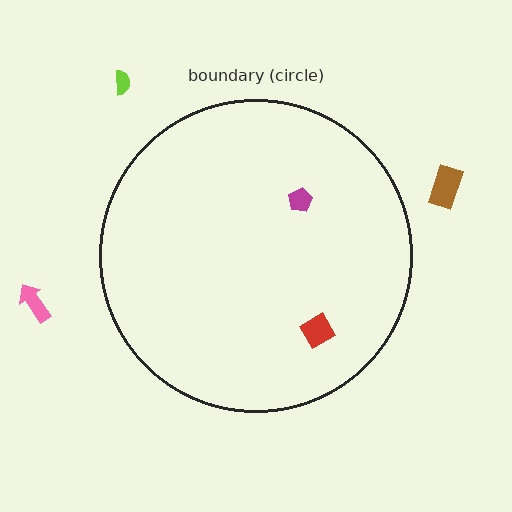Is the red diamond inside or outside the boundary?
Inside.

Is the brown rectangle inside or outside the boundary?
Outside.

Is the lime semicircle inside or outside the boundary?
Outside.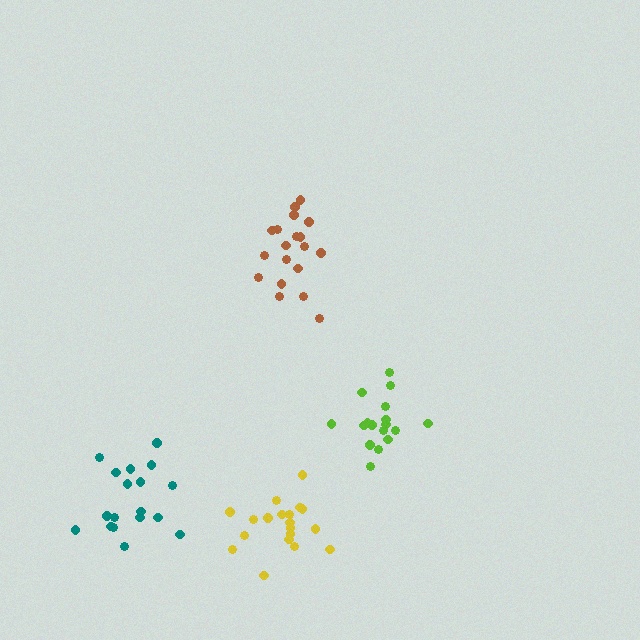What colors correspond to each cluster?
The clusters are colored: brown, teal, yellow, lime.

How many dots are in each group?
Group 1: 19 dots, Group 2: 18 dots, Group 3: 19 dots, Group 4: 17 dots (73 total).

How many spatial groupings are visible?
There are 4 spatial groupings.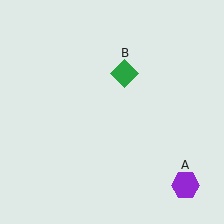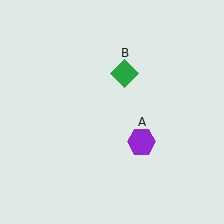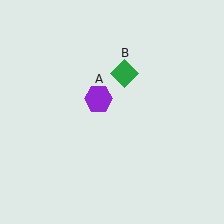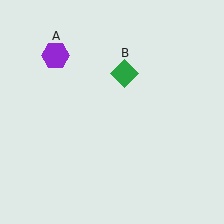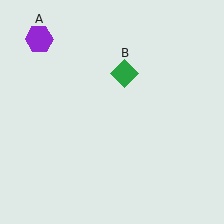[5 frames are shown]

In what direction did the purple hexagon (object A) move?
The purple hexagon (object A) moved up and to the left.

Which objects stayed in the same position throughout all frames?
Green diamond (object B) remained stationary.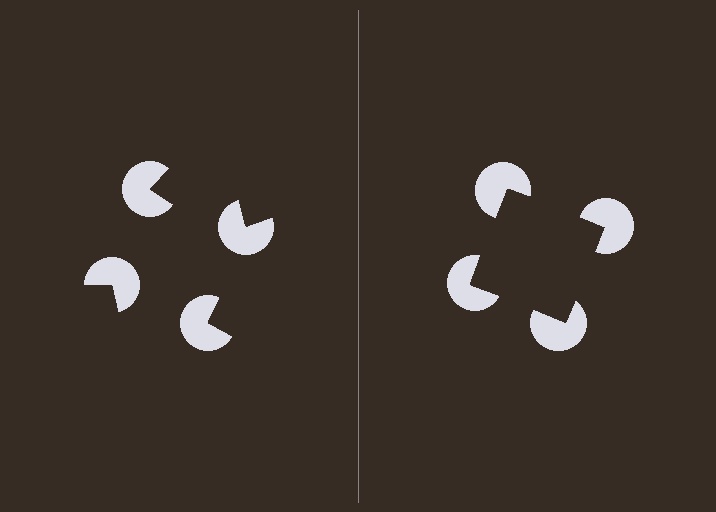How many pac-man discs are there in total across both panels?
8 — 4 on each side.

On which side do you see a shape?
An illusory square appears on the right side. On the left side the wedge cuts are rotated, so no coherent shape forms.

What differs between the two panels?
The pac-man discs are positioned identically on both sides; only the wedge orientations differ. On the right they align to a square; on the left they are misaligned.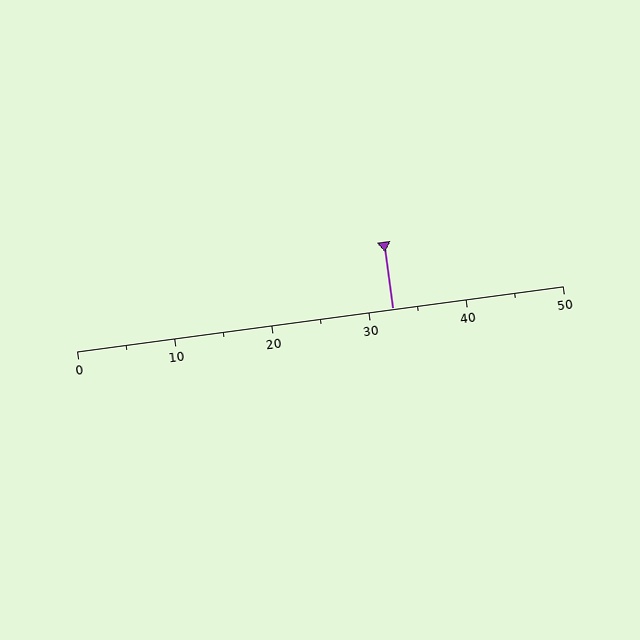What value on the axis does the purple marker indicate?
The marker indicates approximately 32.5.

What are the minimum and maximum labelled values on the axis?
The axis runs from 0 to 50.